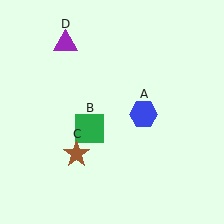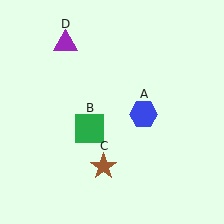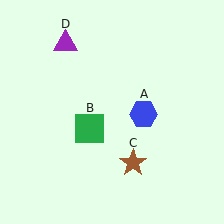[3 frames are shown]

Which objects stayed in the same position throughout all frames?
Blue hexagon (object A) and green square (object B) and purple triangle (object D) remained stationary.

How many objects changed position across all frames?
1 object changed position: brown star (object C).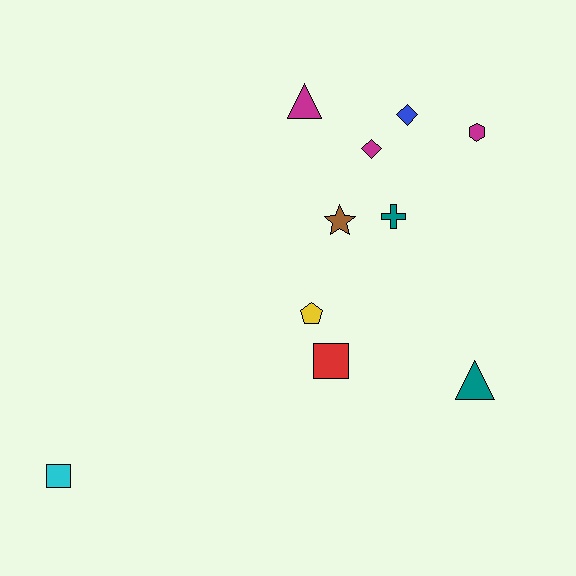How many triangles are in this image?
There are 2 triangles.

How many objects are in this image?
There are 10 objects.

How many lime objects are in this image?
There are no lime objects.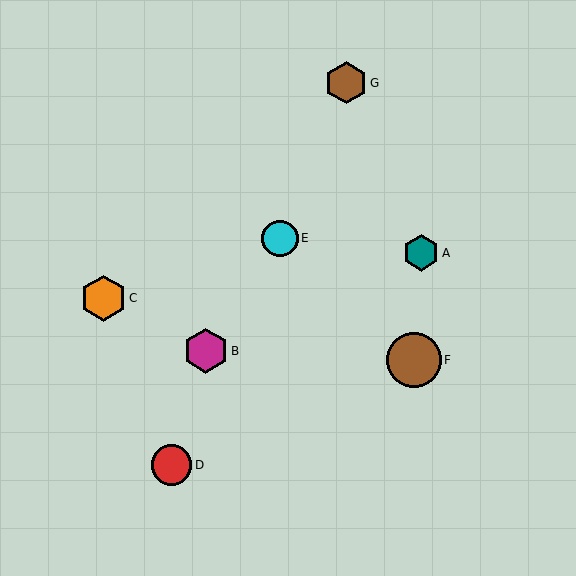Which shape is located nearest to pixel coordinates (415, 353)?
The brown circle (labeled F) at (414, 360) is nearest to that location.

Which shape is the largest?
The brown circle (labeled F) is the largest.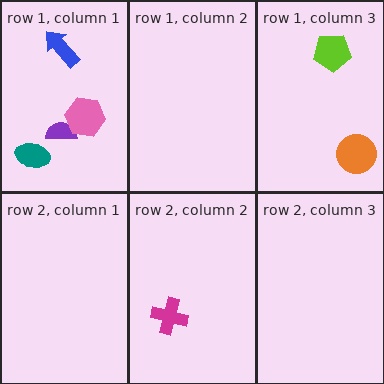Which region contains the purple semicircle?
The row 1, column 1 region.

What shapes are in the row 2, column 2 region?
The magenta cross.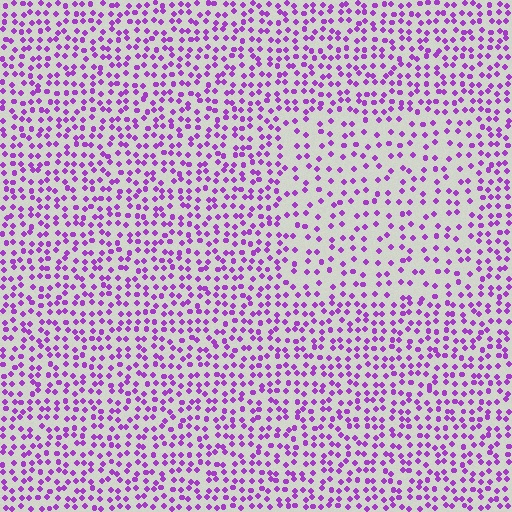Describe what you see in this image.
The image contains small purple elements arranged at two different densities. A rectangle-shaped region is visible where the elements are less densely packed than the surrounding area.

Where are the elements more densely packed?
The elements are more densely packed outside the rectangle boundary.